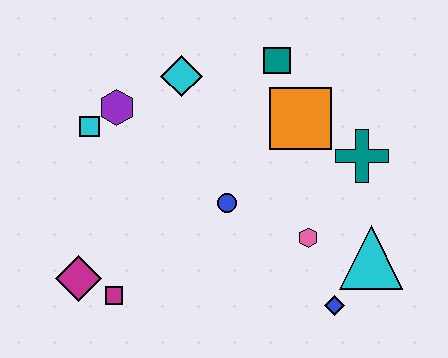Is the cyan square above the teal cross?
Yes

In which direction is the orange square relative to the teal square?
The orange square is below the teal square.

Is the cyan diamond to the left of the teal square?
Yes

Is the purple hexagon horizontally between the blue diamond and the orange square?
No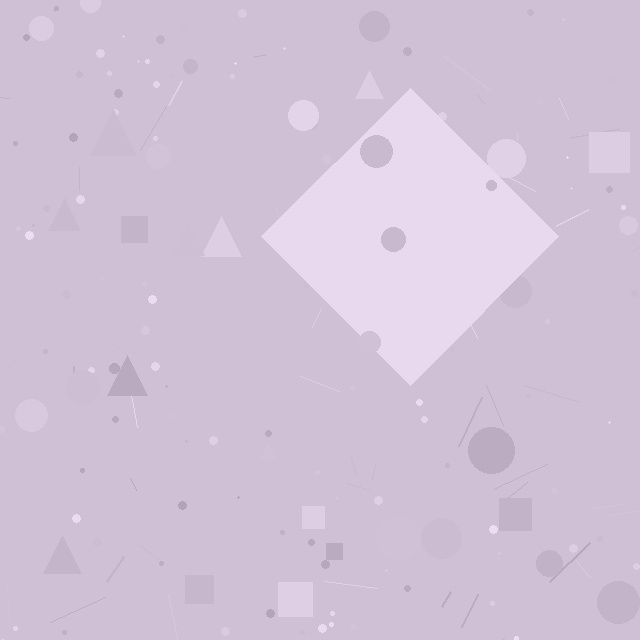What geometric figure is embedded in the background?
A diamond is embedded in the background.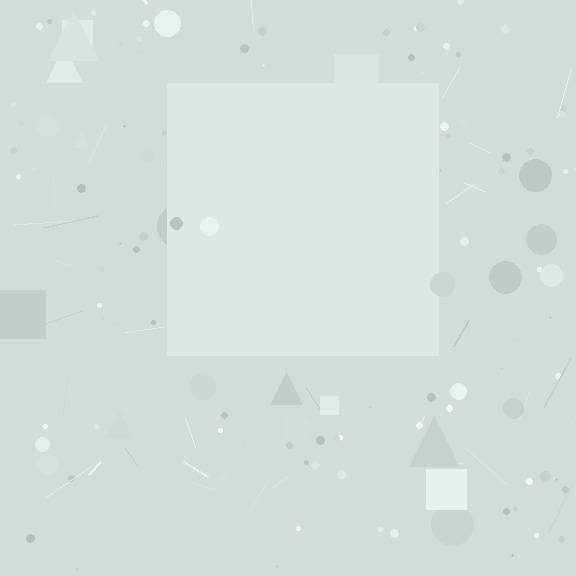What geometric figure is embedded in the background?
A square is embedded in the background.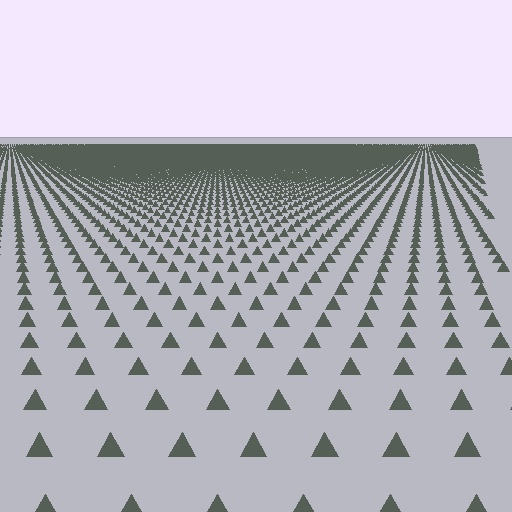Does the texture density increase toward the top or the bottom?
Density increases toward the top.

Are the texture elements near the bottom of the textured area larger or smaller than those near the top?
Larger. Near the bottom, elements are closer to the viewer and appear at a bigger on-screen size.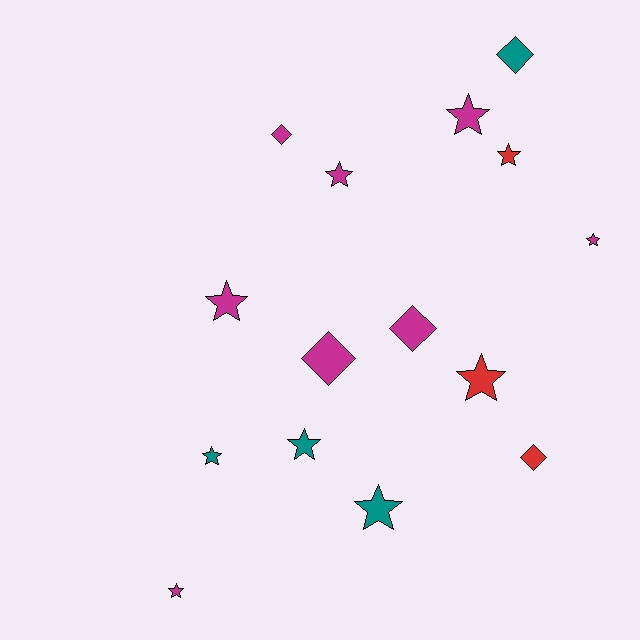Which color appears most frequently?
Magenta, with 8 objects.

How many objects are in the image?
There are 15 objects.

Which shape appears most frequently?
Star, with 10 objects.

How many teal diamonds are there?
There is 1 teal diamond.